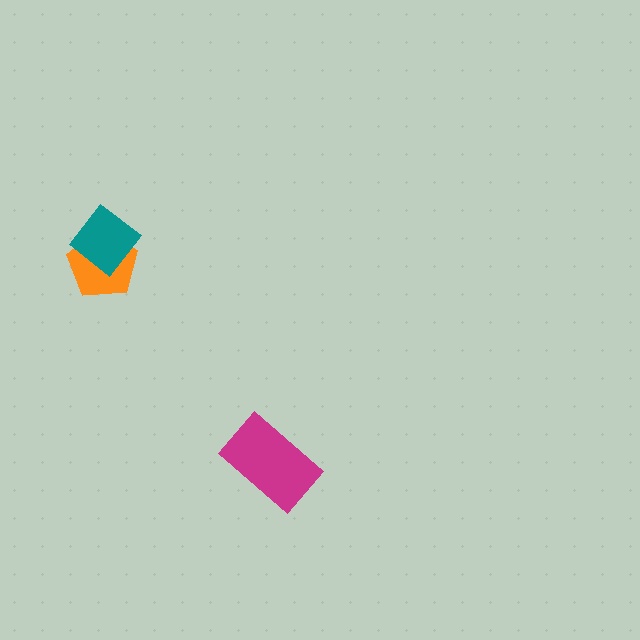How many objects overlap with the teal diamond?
1 object overlaps with the teal diamond.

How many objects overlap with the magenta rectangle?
0 objects overlap with the magenta rectangle.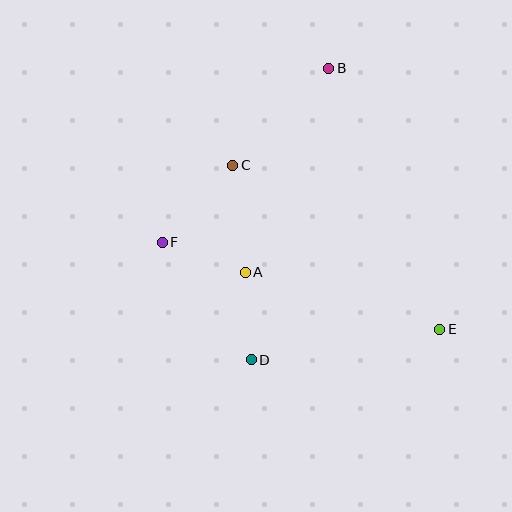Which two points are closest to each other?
Points A and D are closest to each other.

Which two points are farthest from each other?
Points B and D are farthest from each other.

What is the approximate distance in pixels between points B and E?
The distance between B and E is approximately 283 pixels.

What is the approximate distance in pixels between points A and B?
The distance between A and B is approximately 220 pixels.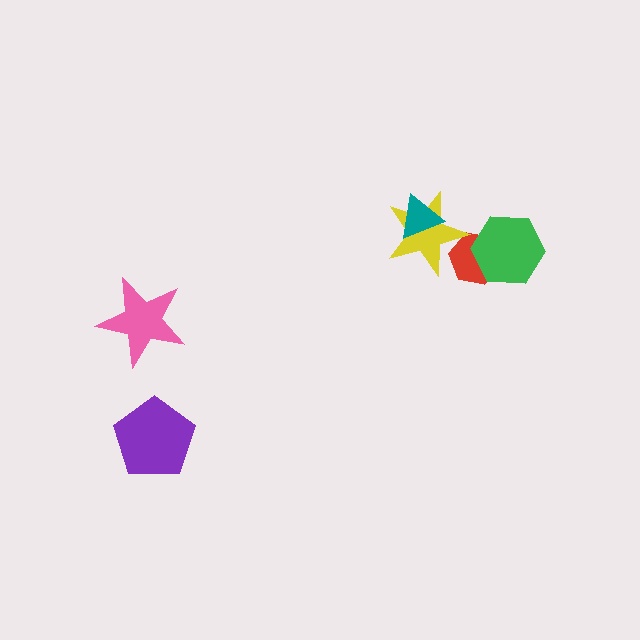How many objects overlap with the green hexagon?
1 object overlaps with the green hexagon.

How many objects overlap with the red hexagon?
2 objects overlap with the red hexagon.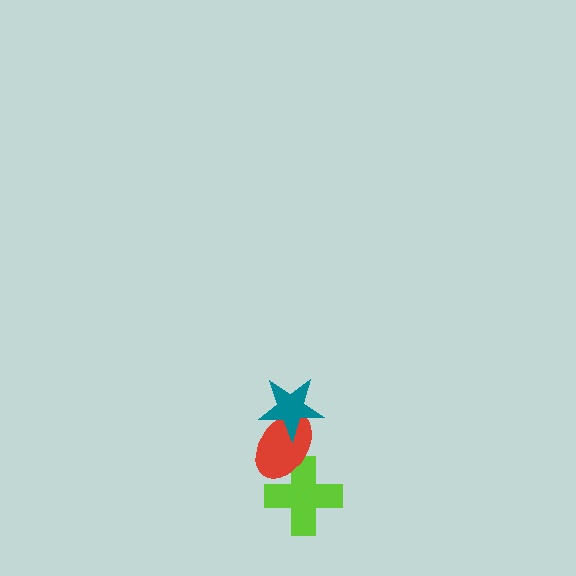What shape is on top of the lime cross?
The red ellipse is on top of the lime cross.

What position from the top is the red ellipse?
The red ellipse is 2nd from the top.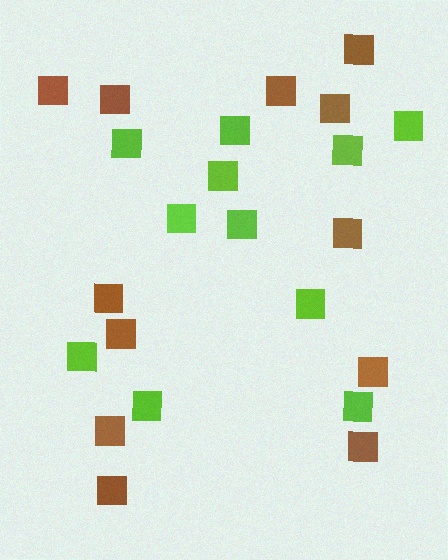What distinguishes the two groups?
There are 2 groups: one group of brown squares (12) and one group of lime squares (11).